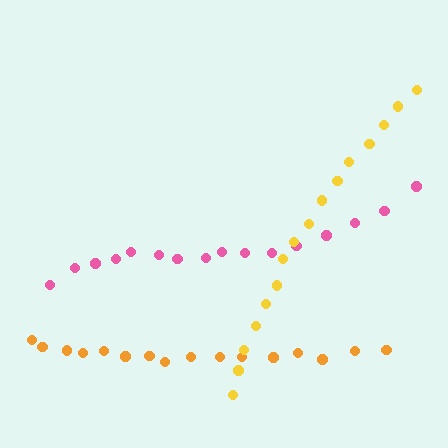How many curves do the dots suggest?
There are 3 distinct paths.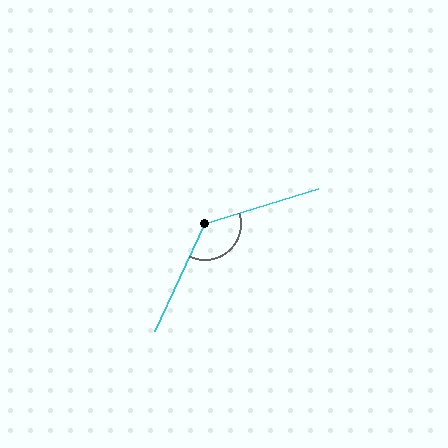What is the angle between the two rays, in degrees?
Approximately 132 degrees.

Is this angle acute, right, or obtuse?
It is obtuse.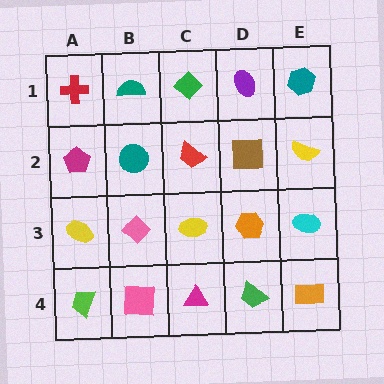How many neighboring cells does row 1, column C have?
3.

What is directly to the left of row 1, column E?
A purple ellipse.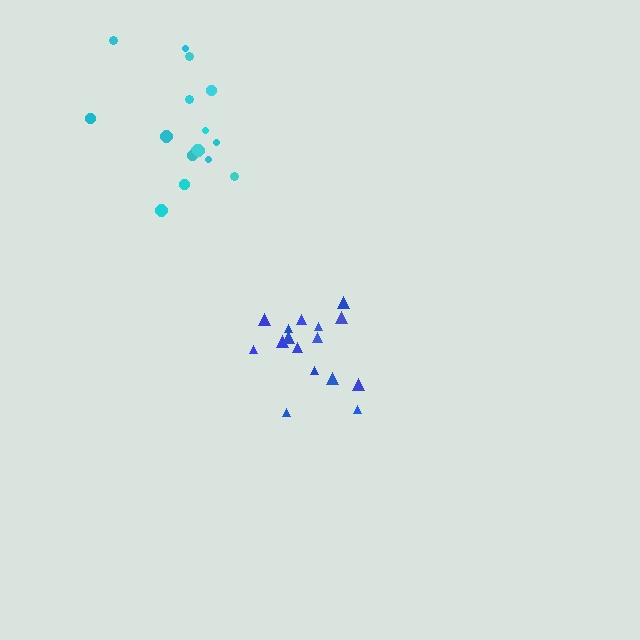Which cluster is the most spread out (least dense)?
Cyan.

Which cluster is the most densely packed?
Blue.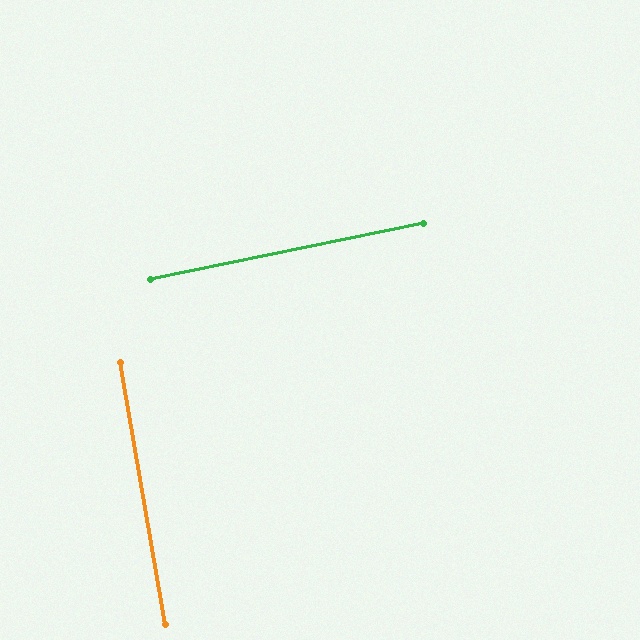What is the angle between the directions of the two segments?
Approximately 88 degrees.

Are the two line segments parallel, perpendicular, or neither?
Perpendicular — they meet at approximately 88°.